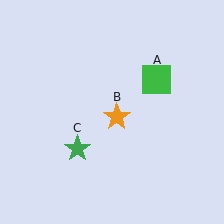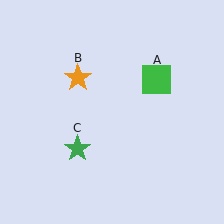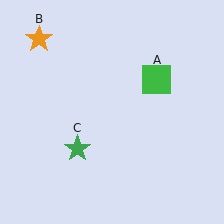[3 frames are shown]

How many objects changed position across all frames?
1 object changed position: orange star (object B).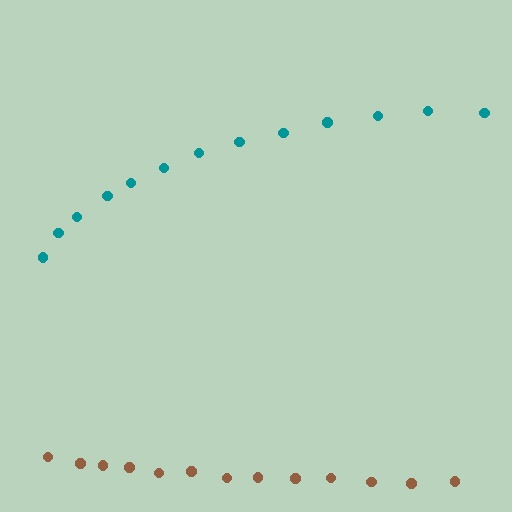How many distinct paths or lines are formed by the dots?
There are 2 distinct paths.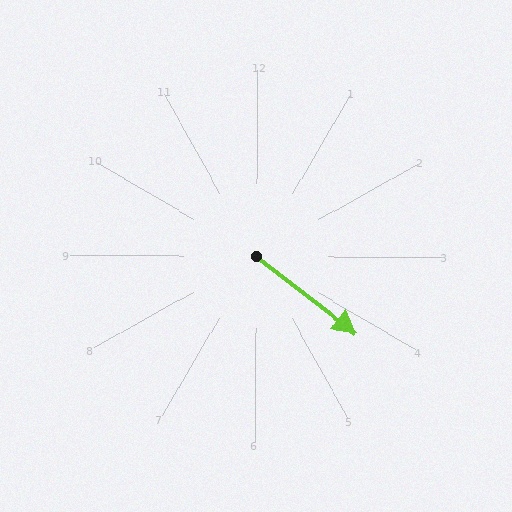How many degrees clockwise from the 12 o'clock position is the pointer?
Approximately 128 degrees.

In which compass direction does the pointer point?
Southeast.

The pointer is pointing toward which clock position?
Roughly 4 o'clock.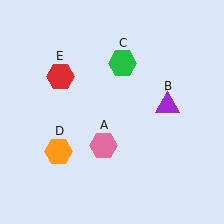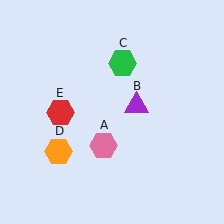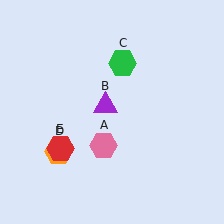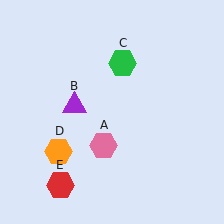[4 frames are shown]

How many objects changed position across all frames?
2 objects changed position: purple triangle (object B), red hexagon (object E).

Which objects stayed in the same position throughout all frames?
Pink hexagon (object A) and green hexagon (object C) and orange hexagon (object D) remained stationary.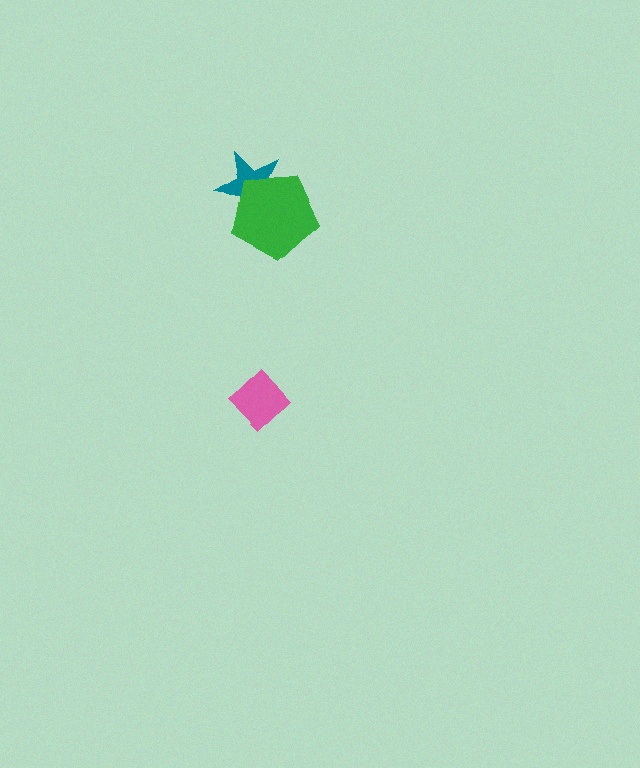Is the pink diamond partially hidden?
No, no other shape covers it.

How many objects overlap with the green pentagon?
1 object overlaps with the green pentagon.